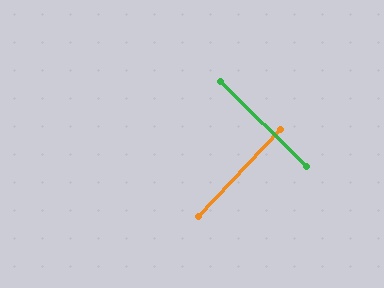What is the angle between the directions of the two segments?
Approximately 89 degrees.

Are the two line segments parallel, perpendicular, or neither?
Perpendicular — they meet at approximately 89°.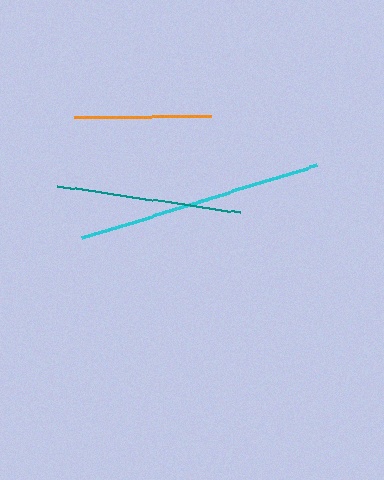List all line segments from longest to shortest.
From longest to shortest: cyan, teal, orange.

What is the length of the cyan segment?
The cyan segment is approximately 247 pixels long.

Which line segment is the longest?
The cyan line is the longest at approximately 247 pixels.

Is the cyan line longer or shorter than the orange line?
The cyan line is longer than the orange line.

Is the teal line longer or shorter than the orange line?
The teal line is longer than the orange line.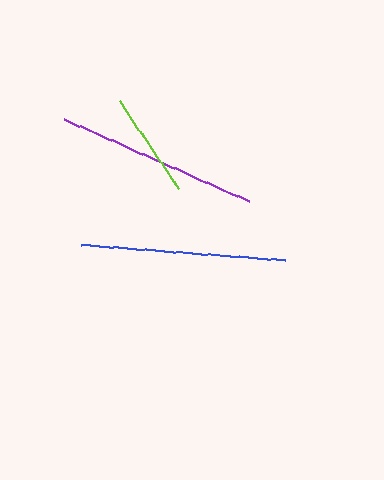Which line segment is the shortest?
The lime line is the shortest at approximately 106 pixels.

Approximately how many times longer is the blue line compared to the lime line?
The blue line is approximately 1.9 times the length of the lime line.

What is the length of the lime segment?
The lime segment is approximately 106 pixels long.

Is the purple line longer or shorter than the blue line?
The blue line is longer than the purple line.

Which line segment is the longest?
The blue line is the longest at approximately 203 pixels.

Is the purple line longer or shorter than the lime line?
The purple line is longer than the lime line.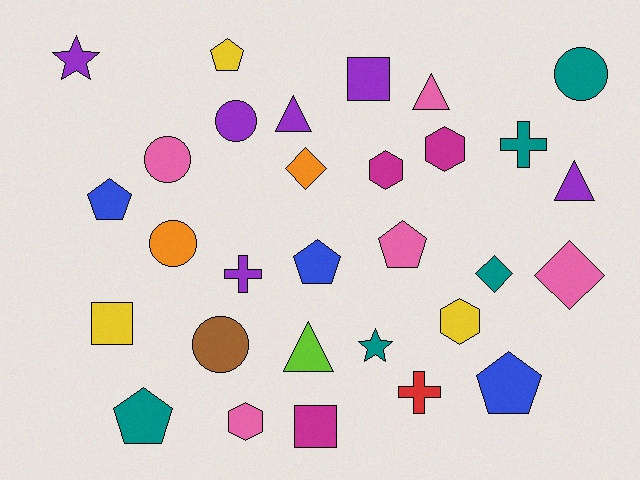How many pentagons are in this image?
There are 6 pentagons.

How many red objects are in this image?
There is 1 red object.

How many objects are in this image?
There are 30 objects.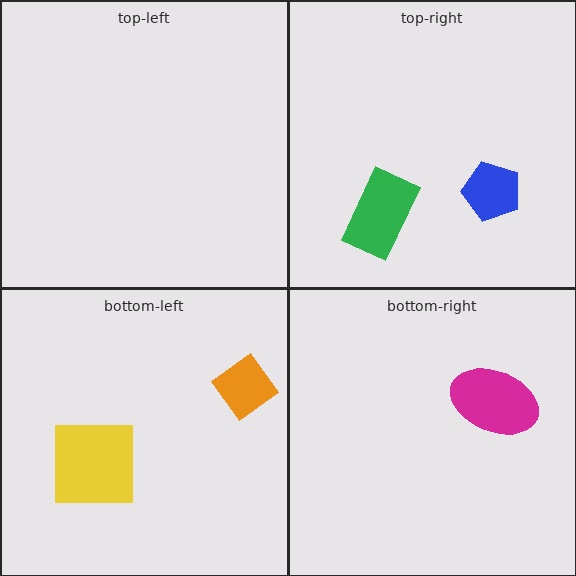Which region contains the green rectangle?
The top-right region.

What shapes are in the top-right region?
The blue pentagon, the green rectangle.